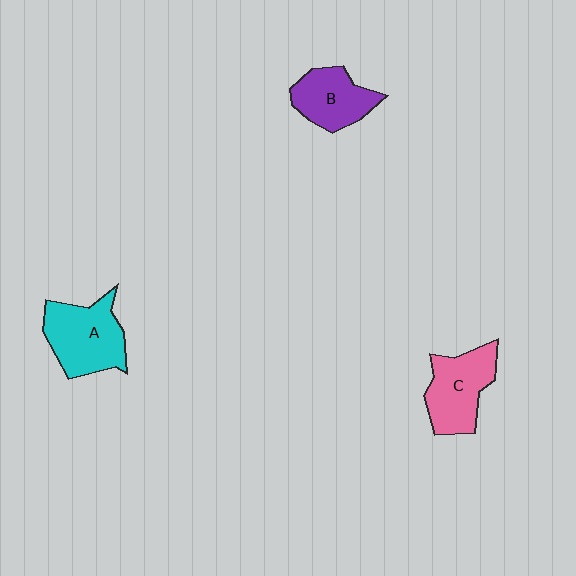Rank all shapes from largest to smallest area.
From largest to smallest: A (cyan), C (pink), B (purple).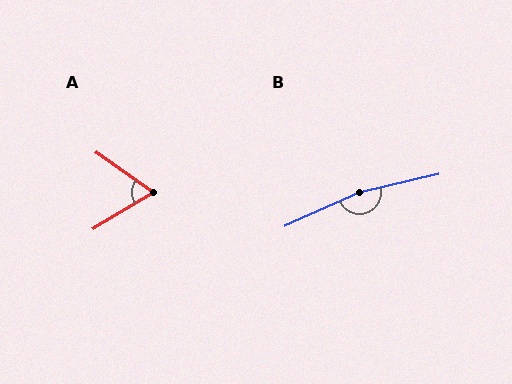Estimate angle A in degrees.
Approximately 66 degrees.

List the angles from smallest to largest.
A (66°), B (168°).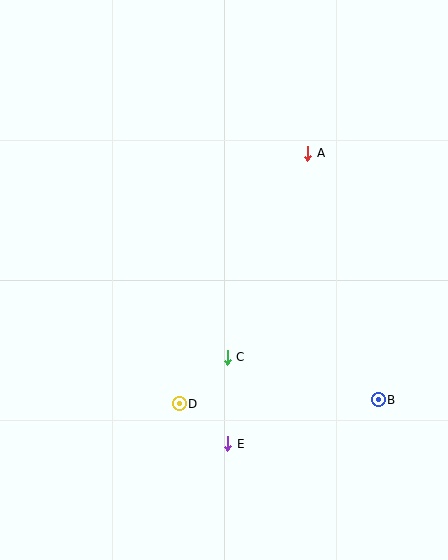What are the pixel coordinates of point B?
Point B is at (379, 400).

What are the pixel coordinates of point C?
Point C is at (228, 357).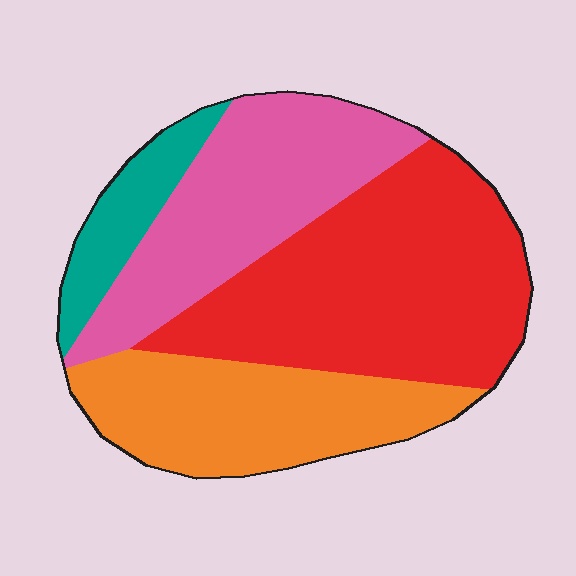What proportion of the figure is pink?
Pink takes up between a quarter and a half of the figure.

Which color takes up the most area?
Red, at roughly 40%.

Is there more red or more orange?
Red.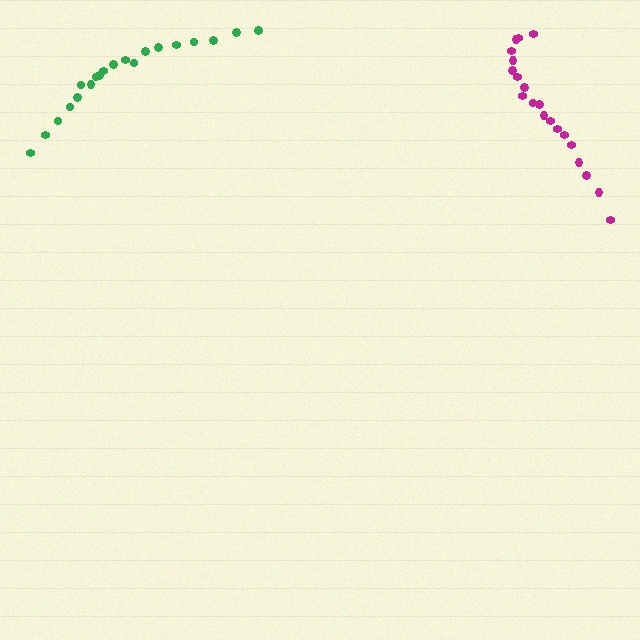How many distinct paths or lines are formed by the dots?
There are 2 distinct paths.